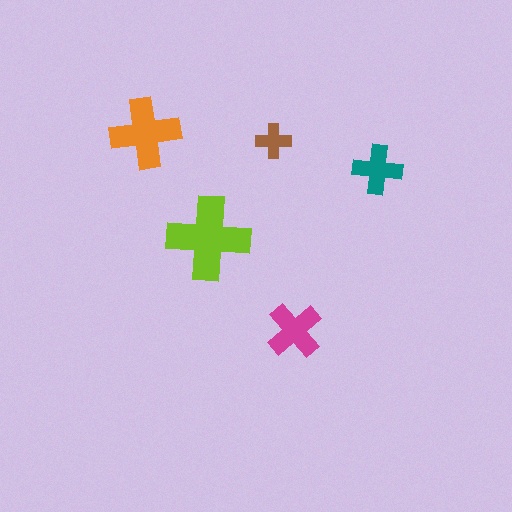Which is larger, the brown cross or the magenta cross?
The magenta one.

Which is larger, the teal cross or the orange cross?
The orange one.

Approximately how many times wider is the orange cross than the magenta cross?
About 1.5 times wider.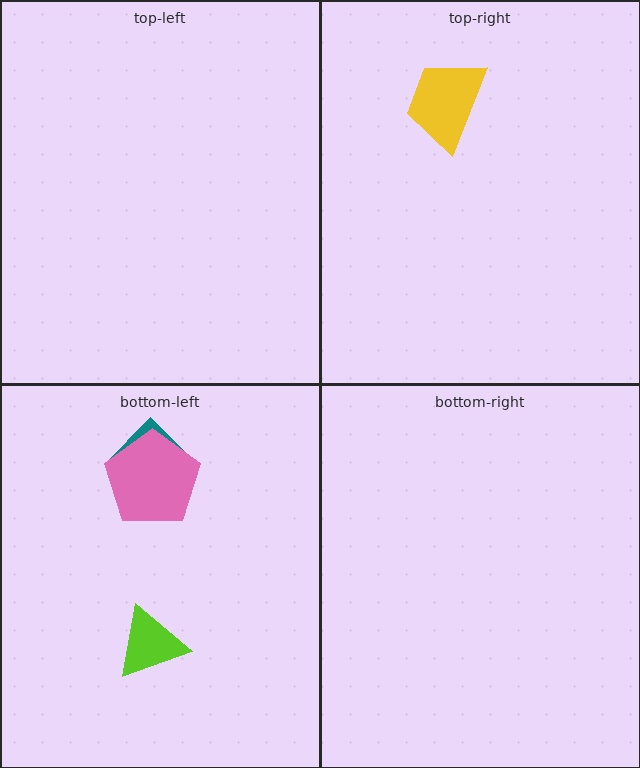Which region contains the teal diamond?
The bottom-left region.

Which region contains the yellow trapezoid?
The top-right region.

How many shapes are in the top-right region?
1.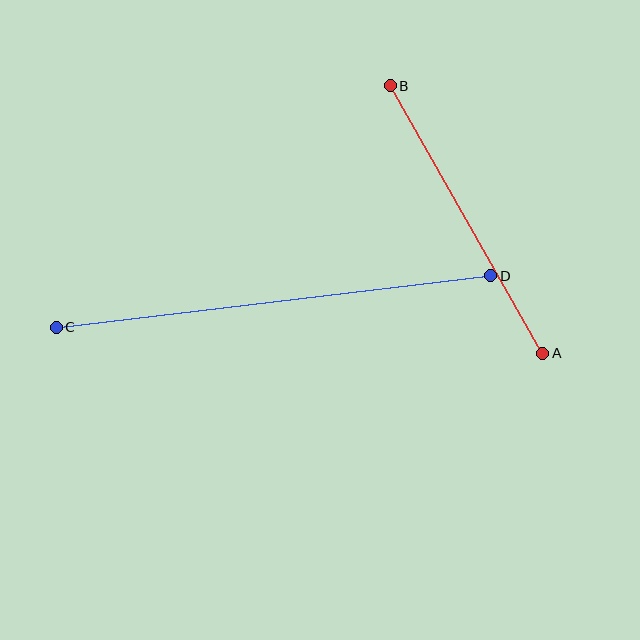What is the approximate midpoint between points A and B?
The midpoint is at approximately (466, 220) pixels.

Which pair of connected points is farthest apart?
Points C and D are farthest apart.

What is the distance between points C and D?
The distance is approximately 438 pixels.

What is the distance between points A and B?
The distance is approximately 308 pixels.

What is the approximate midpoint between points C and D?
The midpoint is at approximately (274, 301) pixels.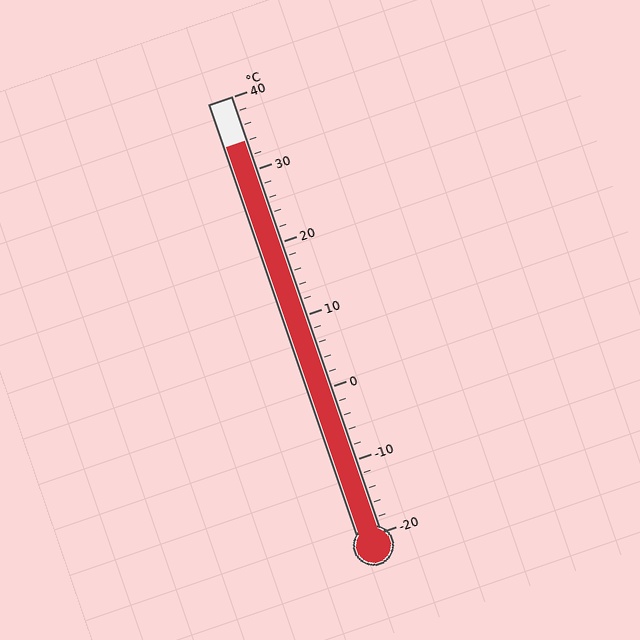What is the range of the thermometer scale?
The thermometer scale ranges from -20°C to 40°C.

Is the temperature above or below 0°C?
The temperature is above 0°C.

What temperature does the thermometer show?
The thermometer shows approximately 34°C.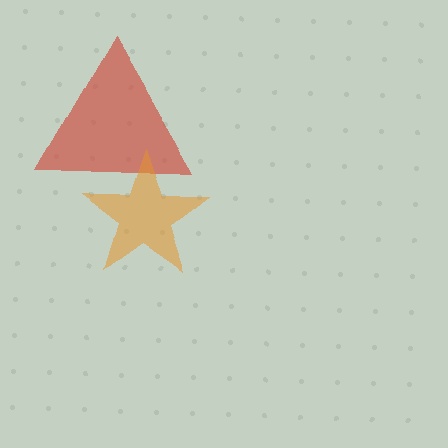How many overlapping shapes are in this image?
There are 2 overlapping shapes in the image.